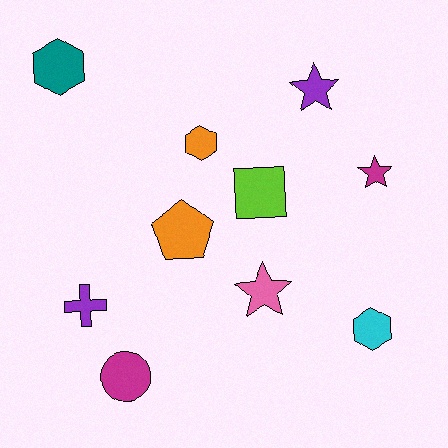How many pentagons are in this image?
There is 1 pentagon.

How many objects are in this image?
There are 10 objects.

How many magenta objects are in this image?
There are 2 magenta objects.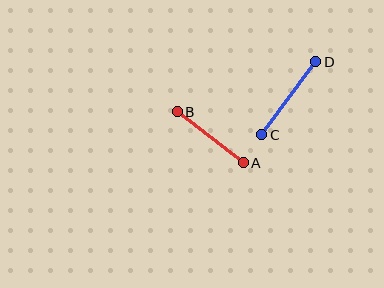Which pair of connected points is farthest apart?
Points C and D are farthest apart.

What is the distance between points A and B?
The distance is approximately 83 pixels.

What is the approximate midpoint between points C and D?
The midpoint is at approximately (289, 98) pixels.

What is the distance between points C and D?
The distance is approximately 91 pixels.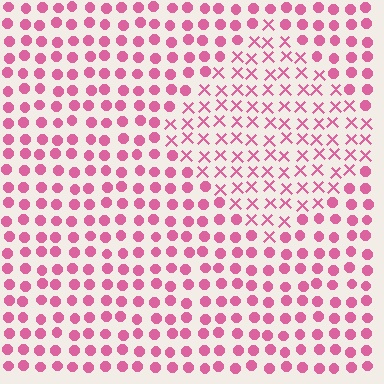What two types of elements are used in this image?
The image uses X marks inside the diamond region and circles outside it.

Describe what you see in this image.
The image is filled with small pink elements arranged in a uniform grid. A diamond-shaped region contains X marks, while the surrounding area contains circles. The boundary is defined purely by the change in element shape.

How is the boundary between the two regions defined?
The boundary is defined by a change in element shape: X marks inside vs. circles outside. All elements share the same color and spacing.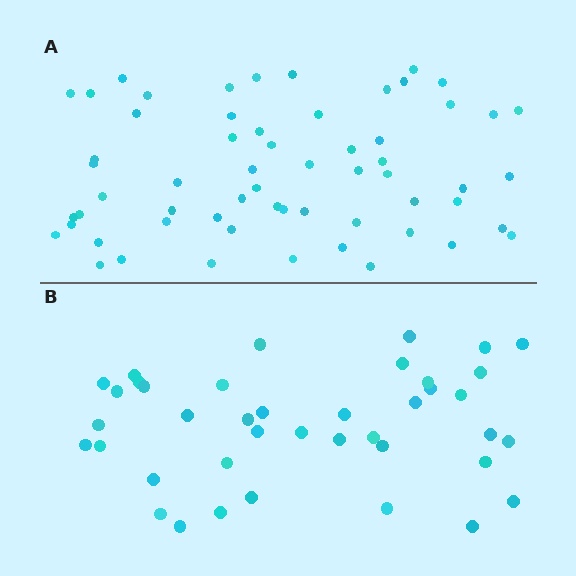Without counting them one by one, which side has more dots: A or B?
Region A (the top region) has more dots.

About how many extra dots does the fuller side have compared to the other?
Region A has approximately 20 more dots than region B.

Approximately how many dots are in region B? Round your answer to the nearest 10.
About 40 dots.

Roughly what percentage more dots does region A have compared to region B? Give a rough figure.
About 50% more.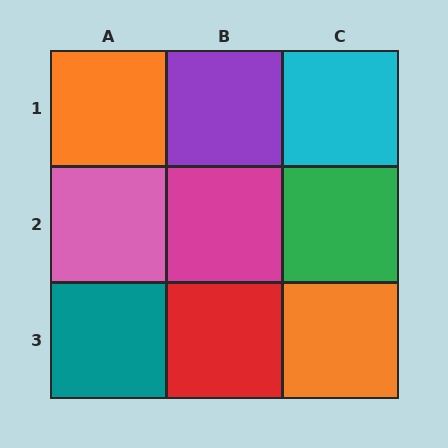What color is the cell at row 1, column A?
Orange.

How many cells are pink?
1 cell is pink.